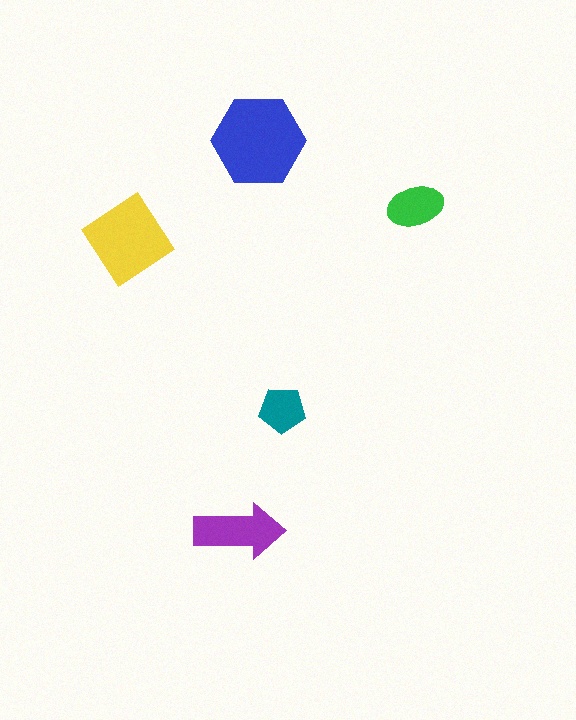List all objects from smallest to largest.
The teal pentagon, the green ellipse, the purple arrow, the yellow diamond, the blue hexagon.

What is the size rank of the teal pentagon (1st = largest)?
5th.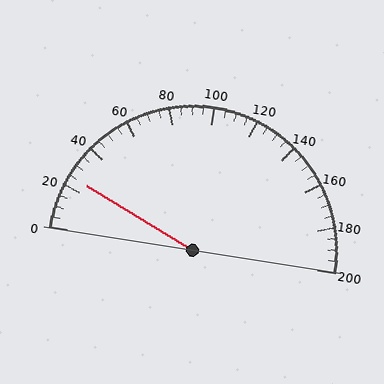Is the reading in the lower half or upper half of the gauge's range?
The reading is in the lower half of the range (0 to 200).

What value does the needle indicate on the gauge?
The needle indicates approximately 25.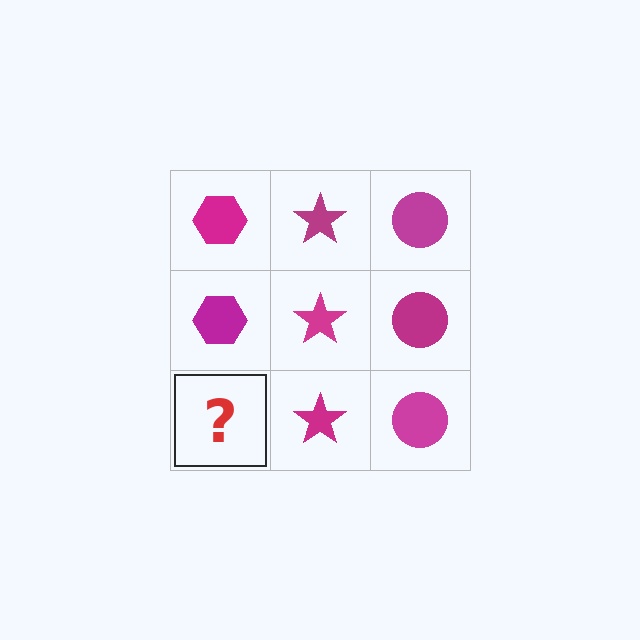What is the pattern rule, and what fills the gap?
The rule is that each column has a consistent shape. The gap should be filled with a magenta hexagon.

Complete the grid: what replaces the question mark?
The question mark should be replaced with a magenta hexagon.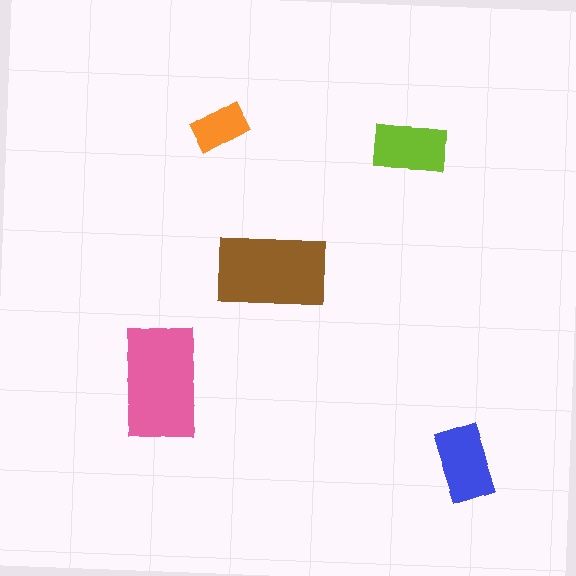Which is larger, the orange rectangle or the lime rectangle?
The lime one.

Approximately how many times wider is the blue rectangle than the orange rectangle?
About 1.5 times wider.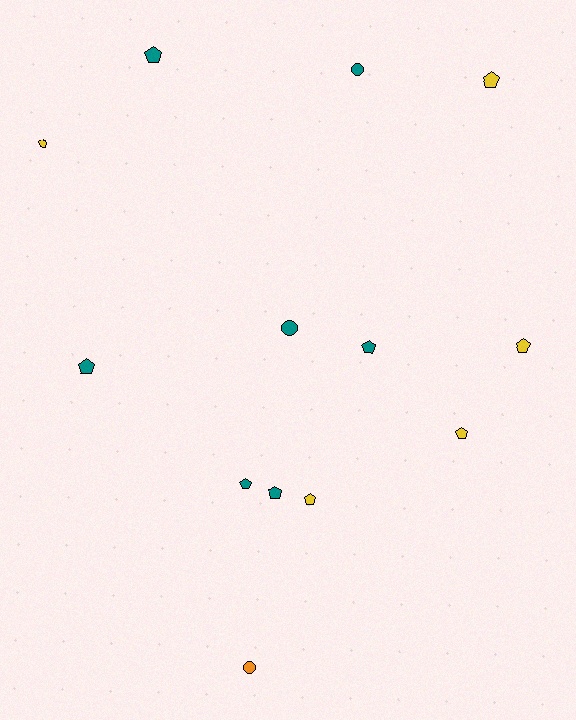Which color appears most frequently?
Teal, with 7 objects.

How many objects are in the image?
There are 13 objects.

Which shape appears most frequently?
Pentagon, with 10 objects.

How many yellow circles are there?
There are no yellow circles.